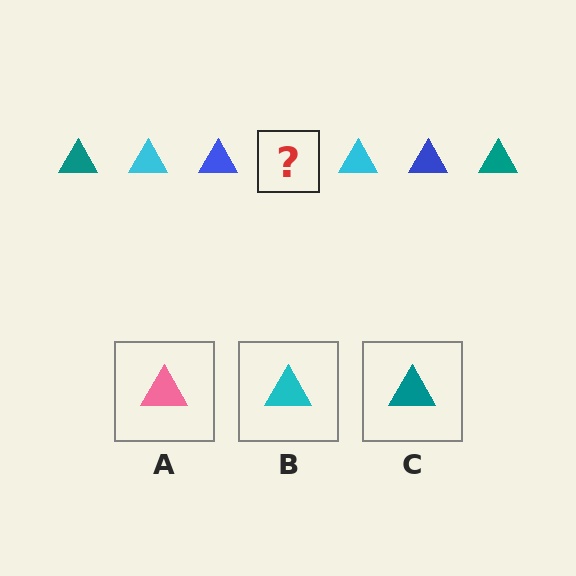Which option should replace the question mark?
Option C.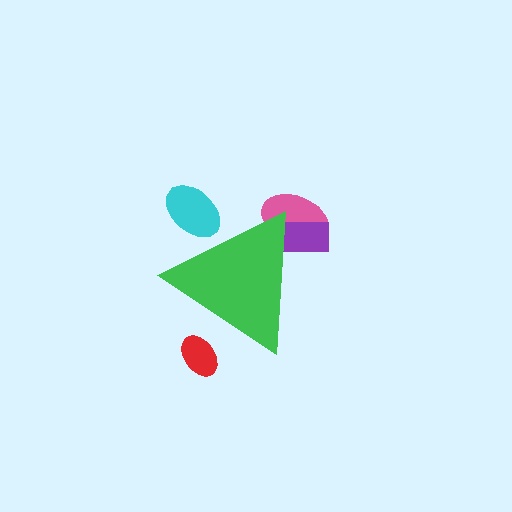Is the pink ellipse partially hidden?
Yes, the pink ellipse is partially hidden behind the green triangle.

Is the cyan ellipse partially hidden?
Yes, the cyan ellipse is partially hidden behind the green triangle.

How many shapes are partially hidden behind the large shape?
4 shapes are partially hidden.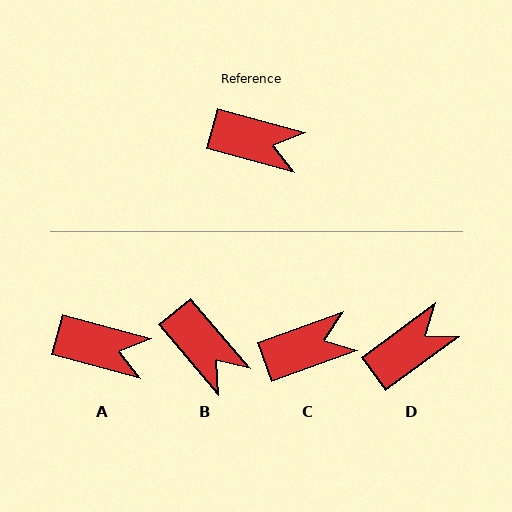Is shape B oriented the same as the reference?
No, it is off by about 34 degrees.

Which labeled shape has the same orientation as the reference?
A.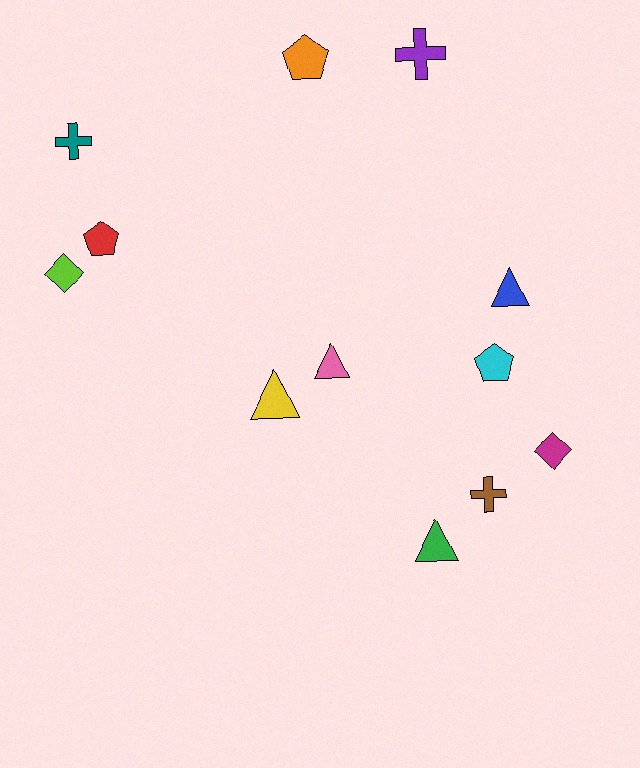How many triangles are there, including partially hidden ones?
There are 4 triangles.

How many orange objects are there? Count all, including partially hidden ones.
There is 1 orange object.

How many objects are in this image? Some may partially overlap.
There are 12 objects.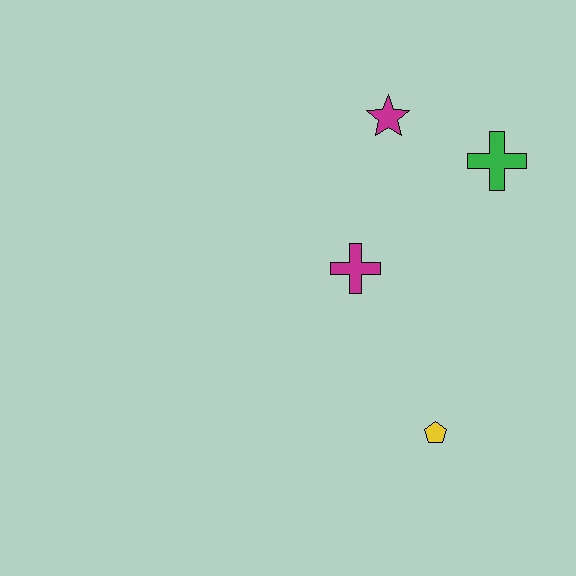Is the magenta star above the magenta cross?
Yes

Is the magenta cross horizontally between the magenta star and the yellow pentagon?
No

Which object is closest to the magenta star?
The green cross is closest to the magenta star.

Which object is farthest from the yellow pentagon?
The magenta star is farthest from the yellow pentagon.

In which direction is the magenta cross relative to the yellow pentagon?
The magenta cross is above the yellow pentagon.